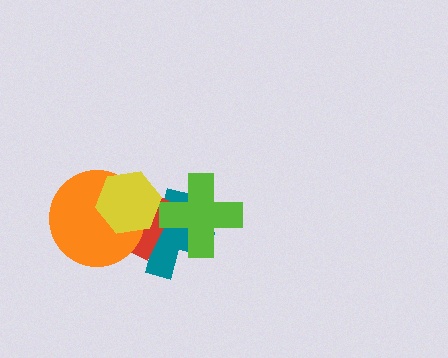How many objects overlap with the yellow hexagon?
3 objects overlap with the yellow hexagon.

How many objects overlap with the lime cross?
2 objects overlap with the lime cross.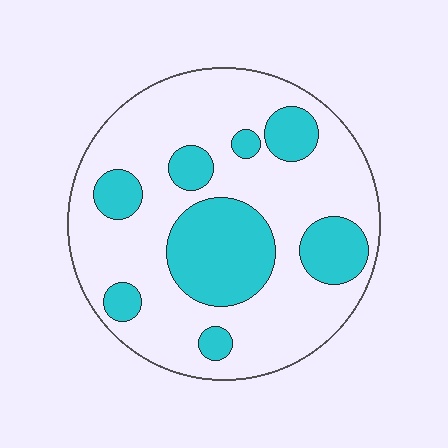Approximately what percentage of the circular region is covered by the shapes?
Approximately 30%.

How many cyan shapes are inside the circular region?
8.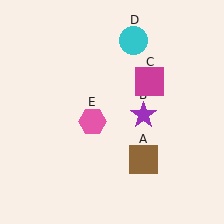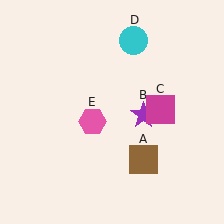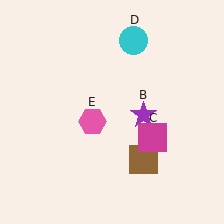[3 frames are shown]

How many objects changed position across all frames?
1 object changed position: magenta square (object C).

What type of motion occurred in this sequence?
The magenta square (object C) rotated clockwise around the center of the scene.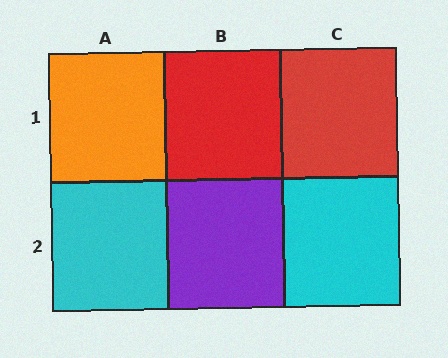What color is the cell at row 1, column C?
Red.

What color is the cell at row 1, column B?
Red.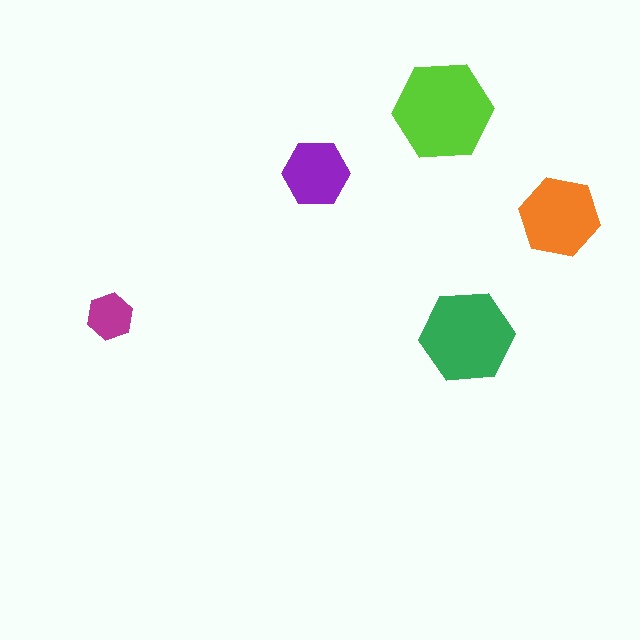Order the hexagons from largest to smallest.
the lime one, the green one, the orange one, the purple one, the magenta one.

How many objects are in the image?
There are 5 objects in the image.